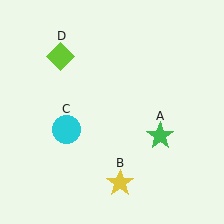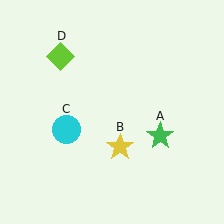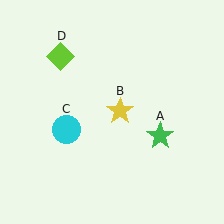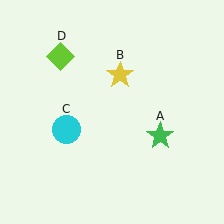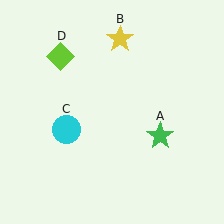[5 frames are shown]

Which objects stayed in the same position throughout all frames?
Green star (object A) and cyan circle (object C) and lime diamond (object D) remained stationary.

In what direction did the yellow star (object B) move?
The yellow star (object B) moved up.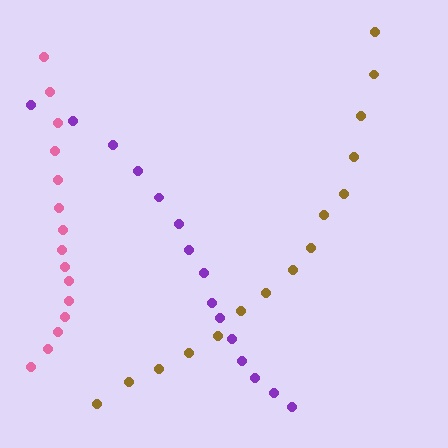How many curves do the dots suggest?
There are 3 distinct paths.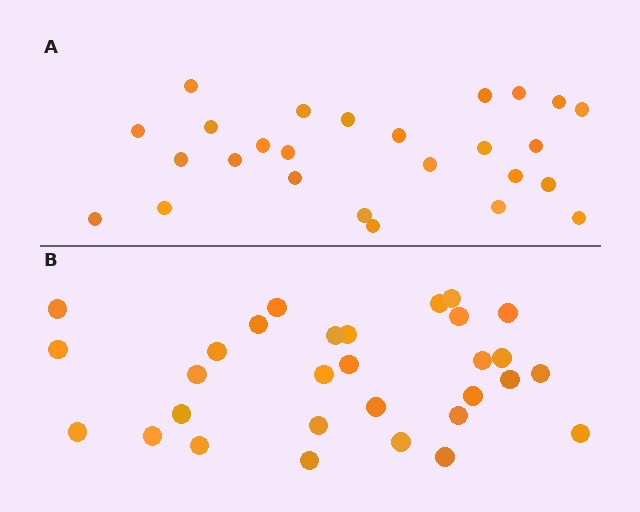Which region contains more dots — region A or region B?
Region B (the bottom region) has more dots.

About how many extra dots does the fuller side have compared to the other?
Region B has about 4 more dots than region A.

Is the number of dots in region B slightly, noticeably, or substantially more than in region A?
Region B has only slightly more — the two regions are fairly close. The ratio is roughly 1.2 to 1.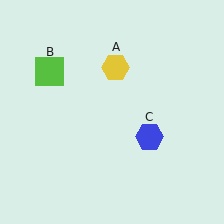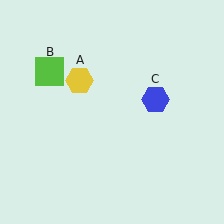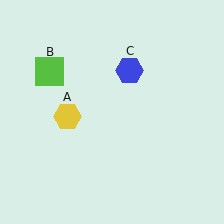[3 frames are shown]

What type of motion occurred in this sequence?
The yellow hexagon (object A), blue hexagon (object C) rotated counterclockwise around the center of the scene.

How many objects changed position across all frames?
2 objects changed position: yellow hexagon (object A), blue hexagon (object C).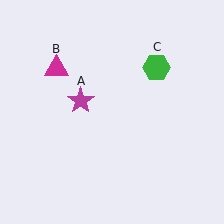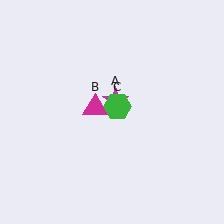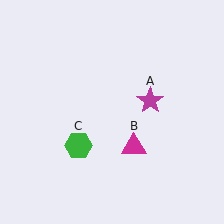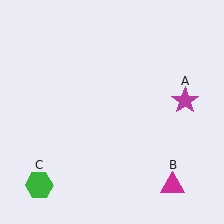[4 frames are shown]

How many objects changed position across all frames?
3 objects changed position: magenta star (object A), magenta triangle (object B), green hexagon (object C).